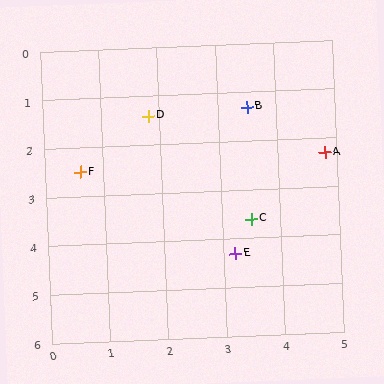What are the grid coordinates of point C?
Point C is at approximately (3.5, 3.6).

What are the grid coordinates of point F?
Point F is at approximately (0.6, 2.5).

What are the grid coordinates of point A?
Point A is at approximately (4.8, 2.3).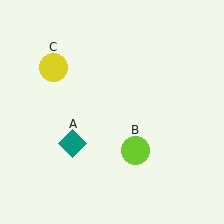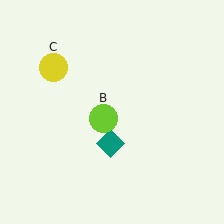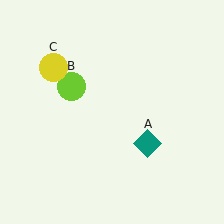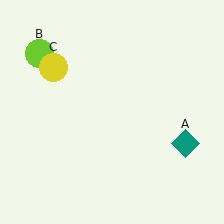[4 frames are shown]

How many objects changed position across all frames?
2 objects changed position: teal diamond (object A), lime circle (object B).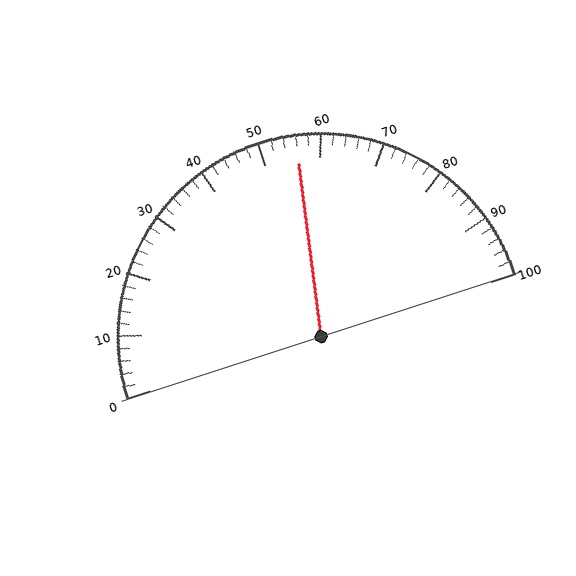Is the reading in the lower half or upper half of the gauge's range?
The reading is in the upper half of the range (0 to 100).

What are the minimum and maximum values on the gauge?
The gauge ranges from 0 to 100.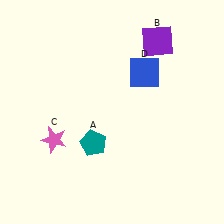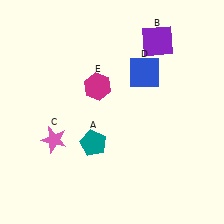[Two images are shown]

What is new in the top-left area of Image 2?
A magenta hexagon (E) was added in the top-left area of Image 2.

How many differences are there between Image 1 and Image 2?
There is 1 difference between the two images.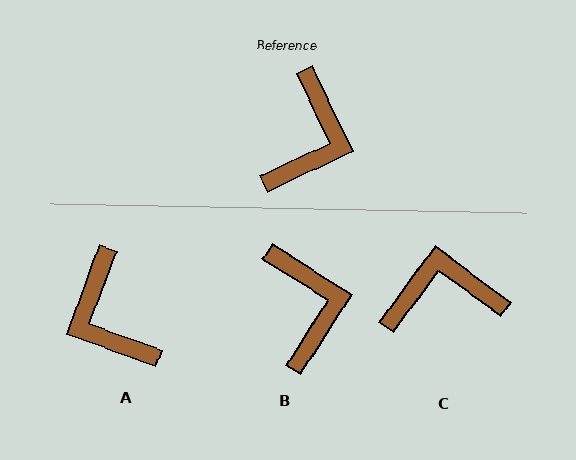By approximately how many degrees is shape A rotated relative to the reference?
Approximately 136 degrees clockwise.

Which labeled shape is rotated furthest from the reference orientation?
A, about 136 degrees away.